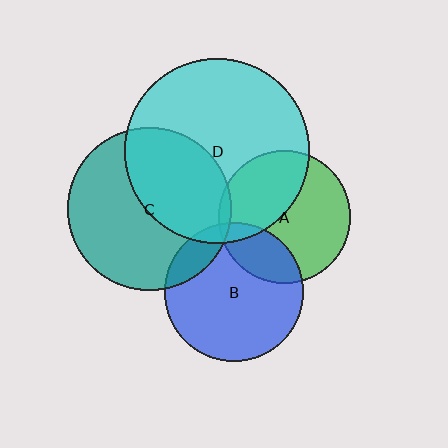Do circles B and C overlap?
Yes.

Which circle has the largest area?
Circle D (cyan).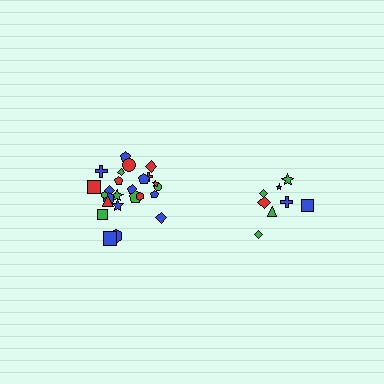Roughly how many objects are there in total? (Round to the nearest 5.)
Roughly 35 objects in total.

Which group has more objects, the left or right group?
The left group.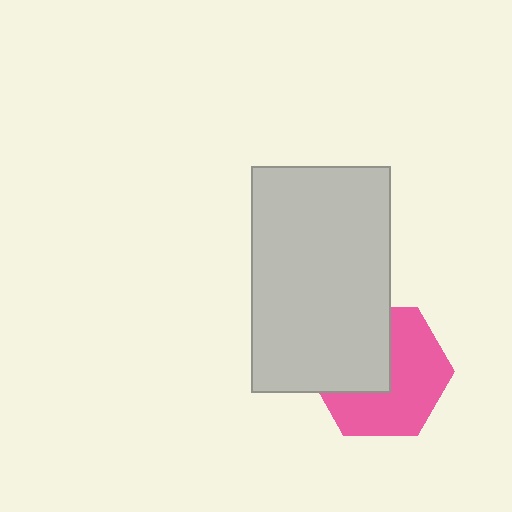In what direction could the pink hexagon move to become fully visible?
The pink hexagon could move toward the lower-right. That would shift it out from behind the light gray rectangle entirely.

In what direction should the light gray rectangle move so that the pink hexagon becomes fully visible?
The light gray rectangle should move toward the upper-left. That is the shortest direction to clear the overlap and leave the pink hexagon fully visible.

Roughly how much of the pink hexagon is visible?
About half of it is visible (roughly 58%).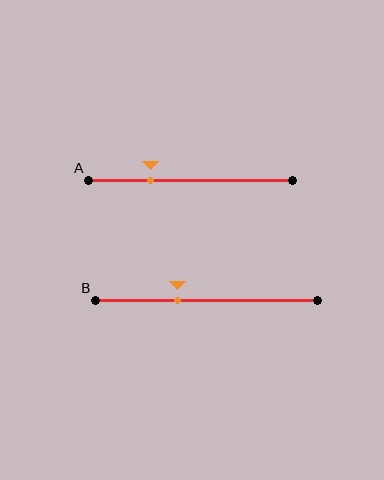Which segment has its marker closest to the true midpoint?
Segment B has its marker closest to the true midpoint.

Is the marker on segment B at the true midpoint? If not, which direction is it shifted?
No, the marker on segment B is shifted to the left by about 13% of the segment length.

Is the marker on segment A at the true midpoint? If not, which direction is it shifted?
No, the marker on segment A is shifted to the left by about 20% of the segment length.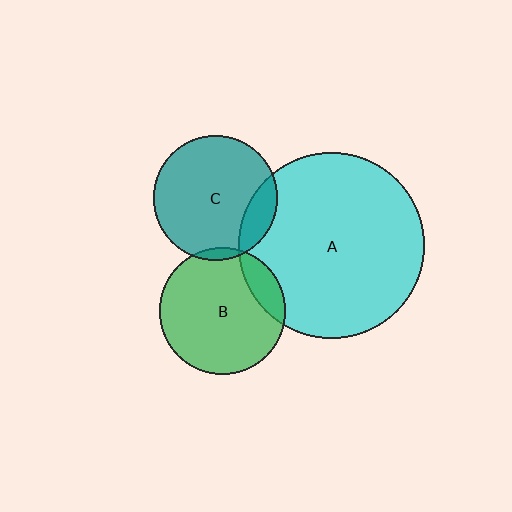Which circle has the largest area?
Circle A (cyan).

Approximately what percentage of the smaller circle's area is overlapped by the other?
Approximately 5%.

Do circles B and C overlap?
Yes.